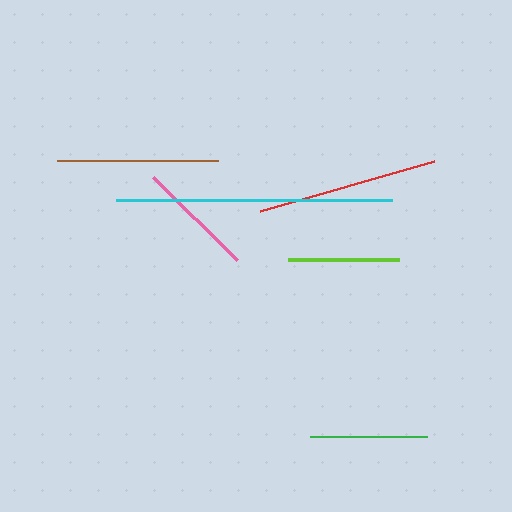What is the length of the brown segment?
The brown segment is approximately 161 pixels long.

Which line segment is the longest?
The cyan line is the longest at approximately 276 pixels.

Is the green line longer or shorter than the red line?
The red line is longer than the green line.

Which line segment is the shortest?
The lime line is the shortest at approximately 111 pixels.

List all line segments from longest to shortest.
From longest to shortest: cyan, red, brown, pink, green, lime.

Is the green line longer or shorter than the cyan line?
The cyan line is longer than the green line.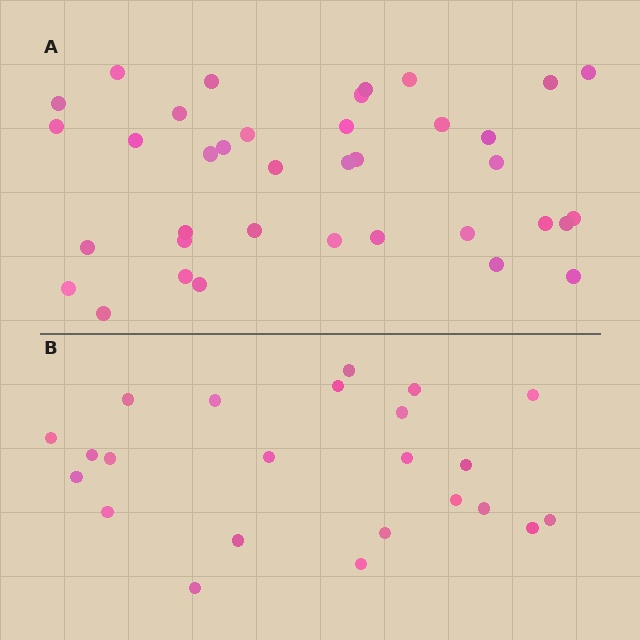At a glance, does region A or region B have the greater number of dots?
Region A (the top region) has more dots.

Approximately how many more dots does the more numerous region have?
Region A has approximately 15 more dots than region B.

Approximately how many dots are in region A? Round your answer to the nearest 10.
About 40 dots. (The exact count is 37, which rounds to 40.)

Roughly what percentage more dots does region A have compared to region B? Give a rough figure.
About 60% more.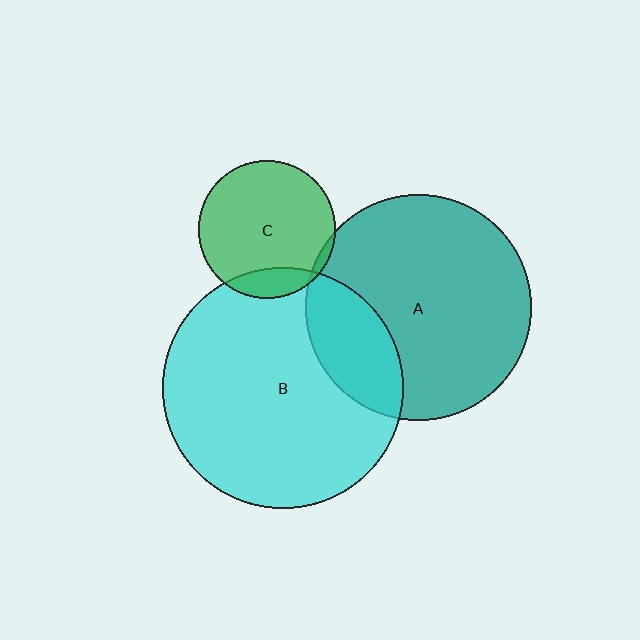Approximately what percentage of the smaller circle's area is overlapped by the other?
Approximately 5%.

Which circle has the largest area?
Circle B (cyan).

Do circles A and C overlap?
Yes.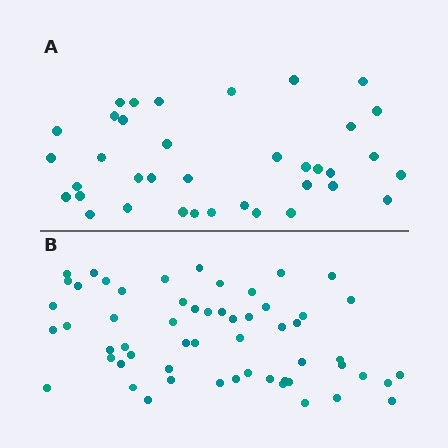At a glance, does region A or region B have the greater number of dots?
Region B (the bottom region) has more dots.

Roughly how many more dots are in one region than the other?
Region B has approximately 20 more dots than region A.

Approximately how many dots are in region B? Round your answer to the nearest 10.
About 60 dots. (The exact count is 57, which rounds to 60.)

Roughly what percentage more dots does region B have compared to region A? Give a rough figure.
About 55% more.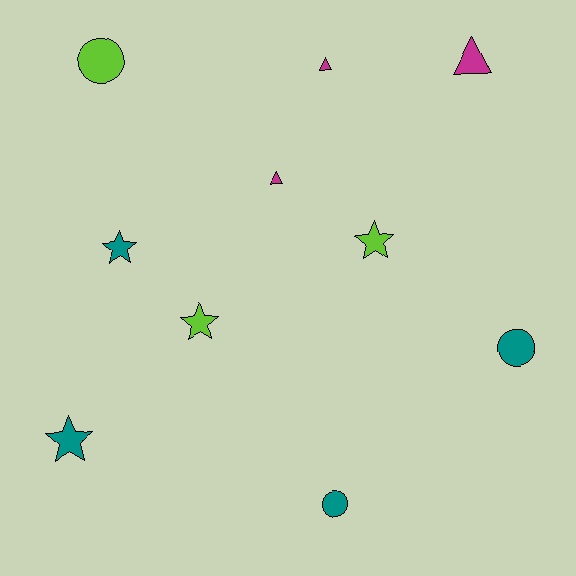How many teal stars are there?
There are 2 teal stars.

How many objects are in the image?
There are 10 objects.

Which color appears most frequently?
Teal, with 4 objects.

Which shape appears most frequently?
Star, with 4 objects.